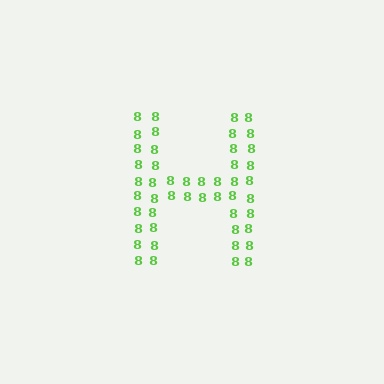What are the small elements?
The small elements are digit 8's.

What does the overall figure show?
The overall figure shows the letter H.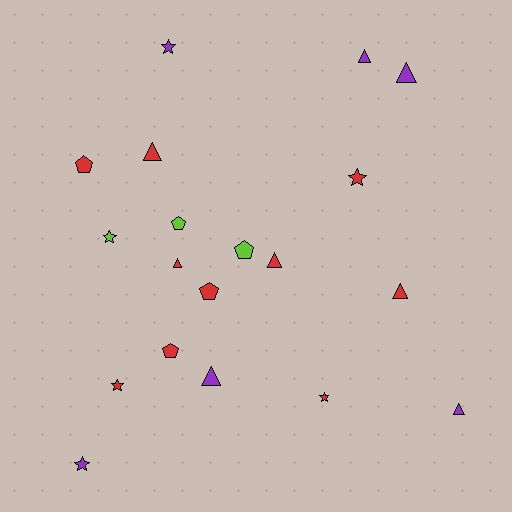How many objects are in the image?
There are 19 objects.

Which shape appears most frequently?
Triangle, with 8 objects.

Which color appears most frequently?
Red, with 10 objects.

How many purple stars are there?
There are 2 purple stars.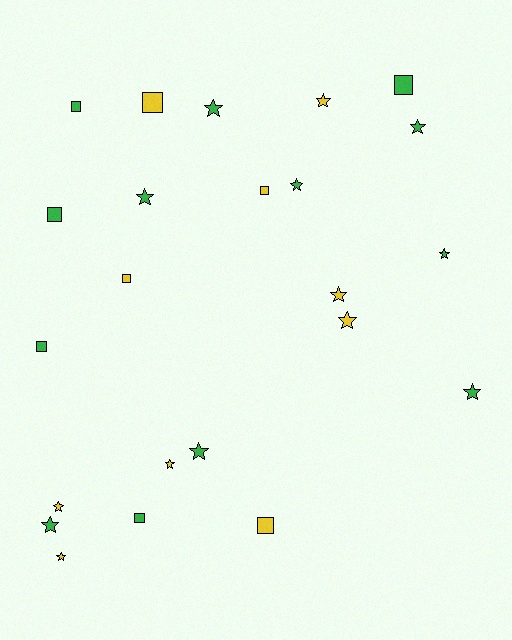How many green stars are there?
There are 8 green stars.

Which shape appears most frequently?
Star, with 14 objects.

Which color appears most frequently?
Green, with 13 objects.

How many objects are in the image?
There are 23 objects.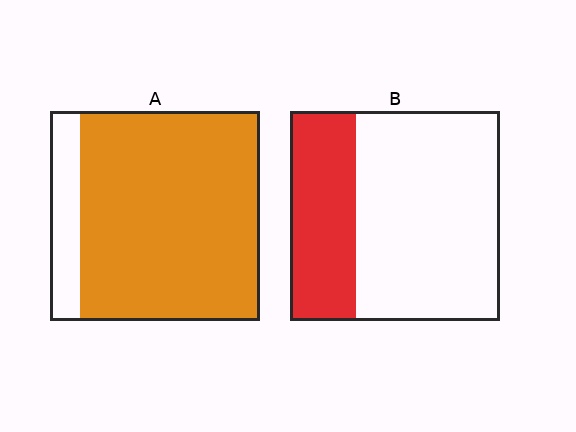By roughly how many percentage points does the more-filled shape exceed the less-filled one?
By roughly 55 percentage points (A over B).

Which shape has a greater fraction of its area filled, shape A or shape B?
Shape A.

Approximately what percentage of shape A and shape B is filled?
A is approximately 85% and B is approximately 30%.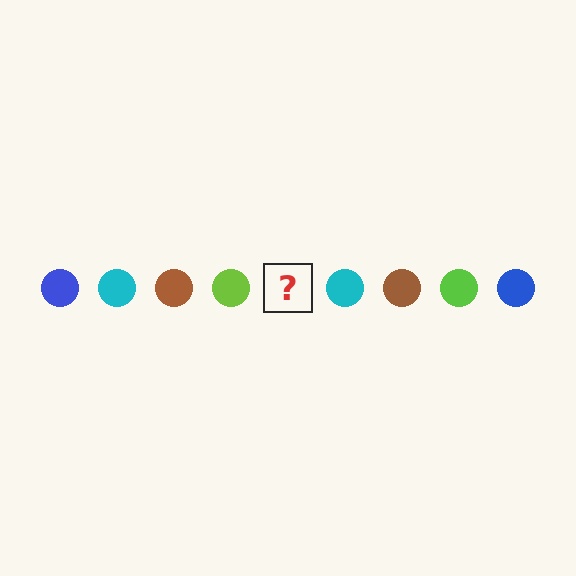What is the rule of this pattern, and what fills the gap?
The rule is that the pattern cycles through blue, cyan, brown, lime circles. The gap should be filled with a blue circle.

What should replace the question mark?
The question mark should be replaced with a blue circle.